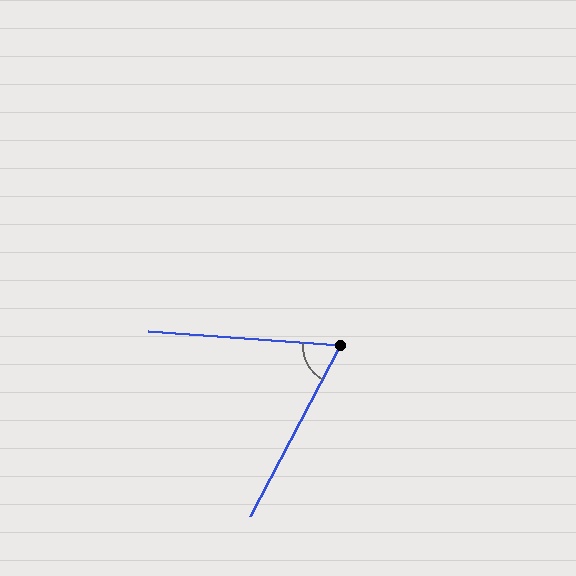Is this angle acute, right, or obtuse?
It is acute.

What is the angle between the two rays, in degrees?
Approximately 66 degrees.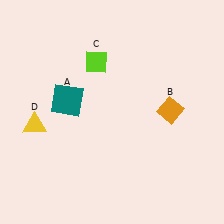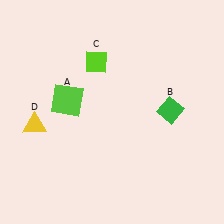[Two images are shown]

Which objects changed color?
A changed from teal to lime. B changed from orange to green.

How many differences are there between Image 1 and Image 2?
There are 2 differences between the two images.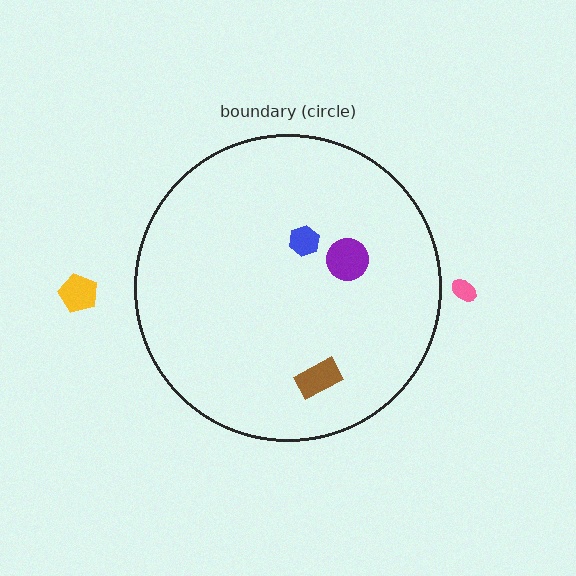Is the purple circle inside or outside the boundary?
Inside.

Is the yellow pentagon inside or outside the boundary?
Outside.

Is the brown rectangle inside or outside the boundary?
Inside.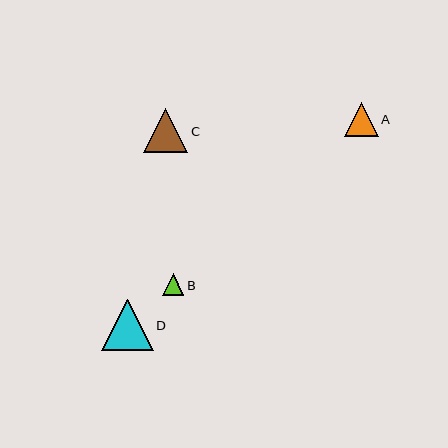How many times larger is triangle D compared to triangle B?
Triangle D is approximately 2.4 times the size of triangle B.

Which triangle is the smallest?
Triangle B is the smallest with a size of approximately 22 pixels.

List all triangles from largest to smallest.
From largest to smallest: D, C, A, B.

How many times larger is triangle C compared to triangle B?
Triangle C is approximately 2.0 times the size of triangle B.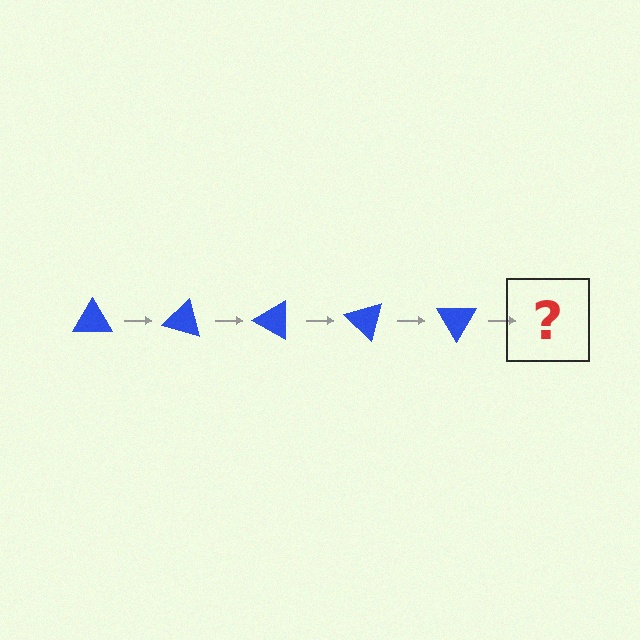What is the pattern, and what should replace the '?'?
The pattern is that the triangle rotates 15 degrees each step. The '?' should be a blue triangle rotated 75 degrees.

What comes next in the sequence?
The next element should be a blue triangle rotated 75 degrees.